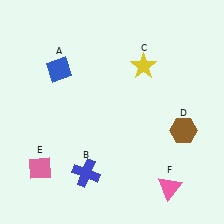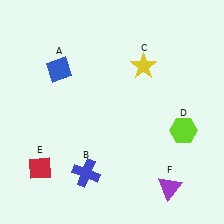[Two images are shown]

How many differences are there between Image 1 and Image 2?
There are 3 differences between the two images.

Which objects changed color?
D changed from brown to lime. E changed from pink to red. F changed from pink to purple.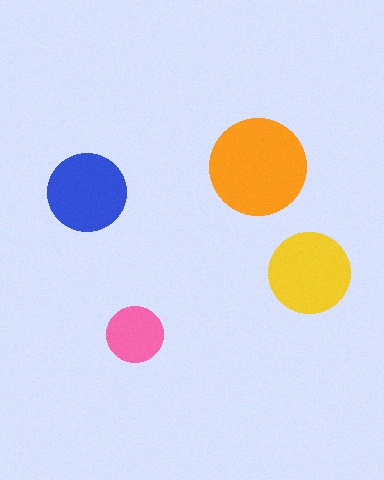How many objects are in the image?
There are 4 objects in the image.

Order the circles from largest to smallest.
the orange one, the yellow one, the blue one, the pink one.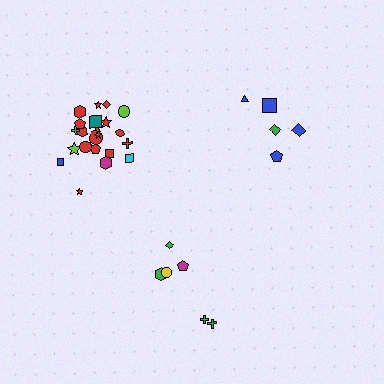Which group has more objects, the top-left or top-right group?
The top-left group.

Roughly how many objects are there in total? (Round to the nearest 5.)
Roughly 35 objects in total.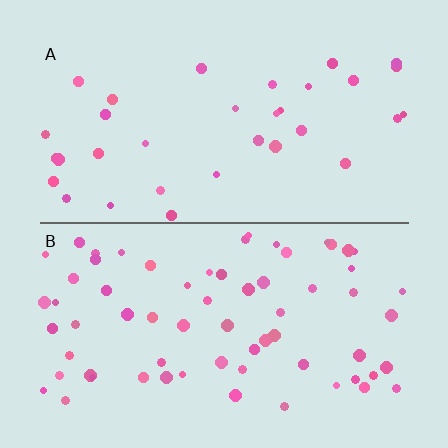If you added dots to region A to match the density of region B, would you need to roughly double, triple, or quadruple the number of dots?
Approximately double.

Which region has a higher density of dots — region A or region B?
B (the bottom).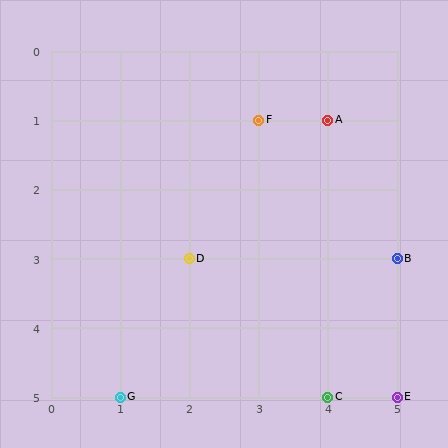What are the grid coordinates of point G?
Point G is at grid coordinates (1, 5).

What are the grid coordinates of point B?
Point B is at grid coordinates (5, 3).